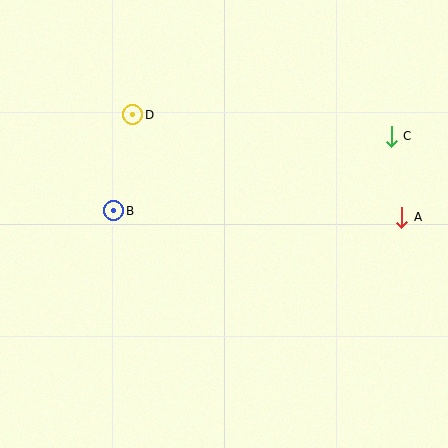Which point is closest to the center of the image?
Point B at (114, 211) is closest to the center.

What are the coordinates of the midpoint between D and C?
The midpoint between D and C is at (262, 125).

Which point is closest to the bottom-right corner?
Point A is closest to the bottom-right corner.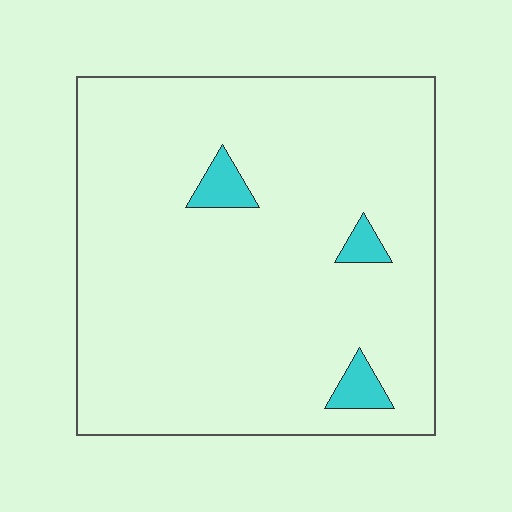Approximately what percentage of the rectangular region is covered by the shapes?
Approximately 5%.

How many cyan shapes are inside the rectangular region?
3.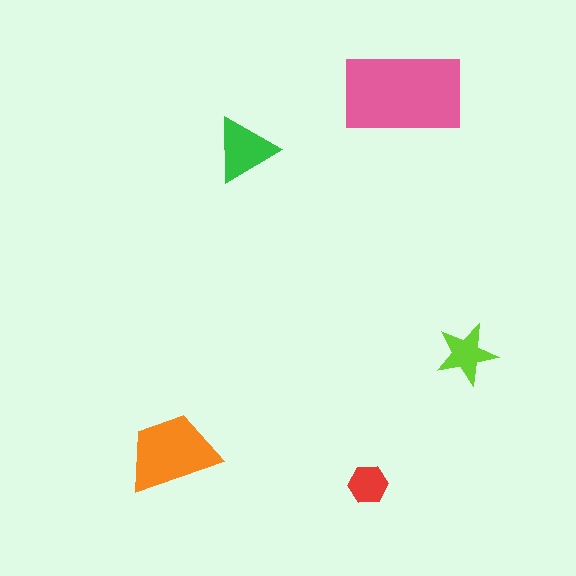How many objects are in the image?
There are 5 objects in the image.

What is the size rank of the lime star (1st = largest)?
4th.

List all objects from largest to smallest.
The pink rectangle, the orange trapezoid, the green triangle, the lime star, the red hexagon.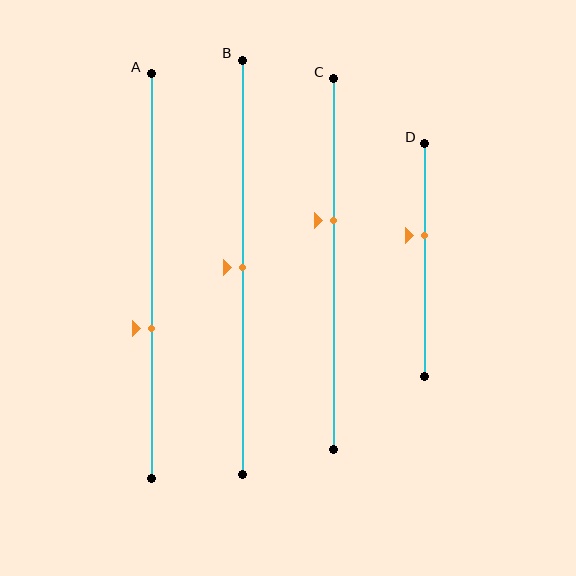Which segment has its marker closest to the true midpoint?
Segment B has its marker closest to the true midpoint.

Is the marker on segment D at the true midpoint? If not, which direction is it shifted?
No, the marker on segment D is shifted upward by about 10% of the segment length.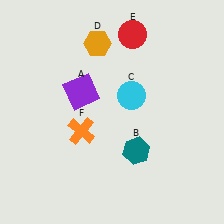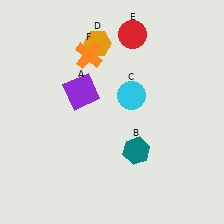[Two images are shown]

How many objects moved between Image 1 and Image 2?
1 object moved between the two images.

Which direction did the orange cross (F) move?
The orange cross (F) moved up.